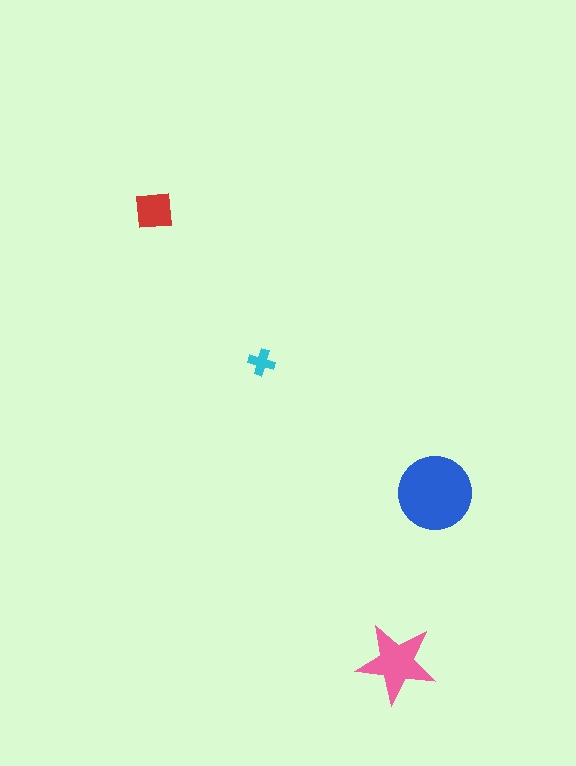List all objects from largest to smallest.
The blue circle, the pink star, the red square, the cyan cross.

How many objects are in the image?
There are 4 objects in the image.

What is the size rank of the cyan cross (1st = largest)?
4th.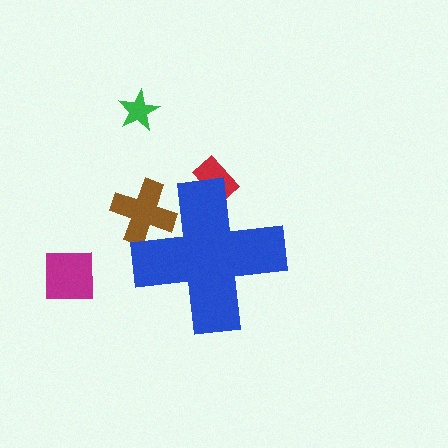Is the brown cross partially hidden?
Yes, the brown cross is partially hidden behind the blue cross.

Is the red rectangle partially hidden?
Yes, the red rectangle is partially hidden behind the blue cross.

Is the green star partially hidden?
No, the green star is fully visible.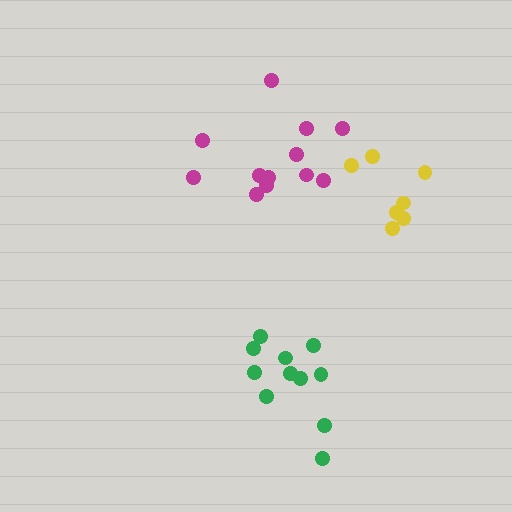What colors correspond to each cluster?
The clusters are colored: green, yellow, magenta.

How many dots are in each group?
Group 1: 11 dots, Group 2: 7 dots, Group 3: 12 dots (30 total).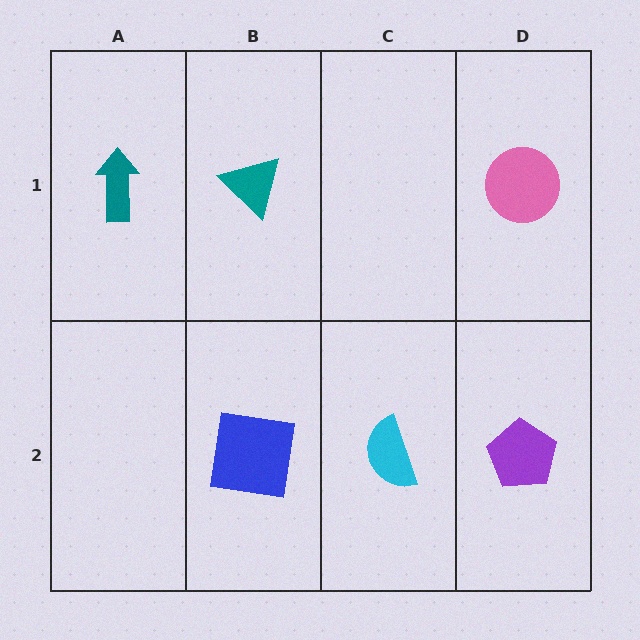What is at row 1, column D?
A pink circle.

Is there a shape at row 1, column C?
No, that cell is empty.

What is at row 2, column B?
A blue square.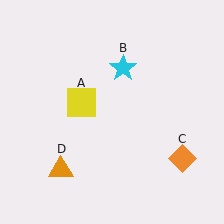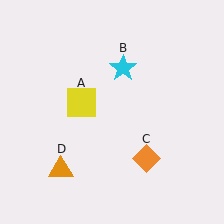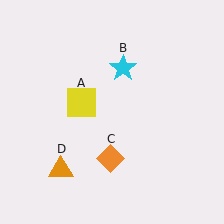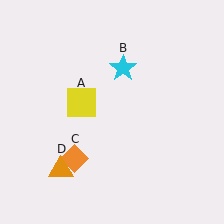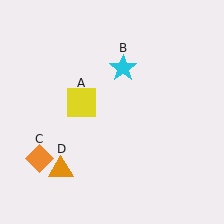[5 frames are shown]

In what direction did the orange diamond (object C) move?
The orange diamond (object C) moved left.